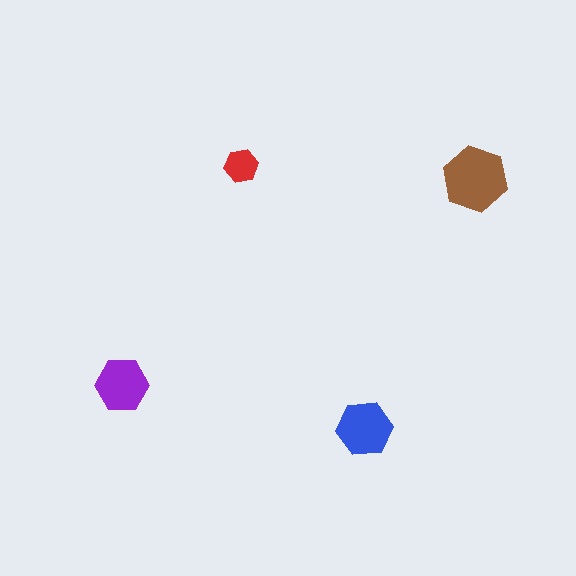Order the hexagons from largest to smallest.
the brown one, the blue one, the purple one, the red one.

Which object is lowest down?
The blue hexagon is bottommost.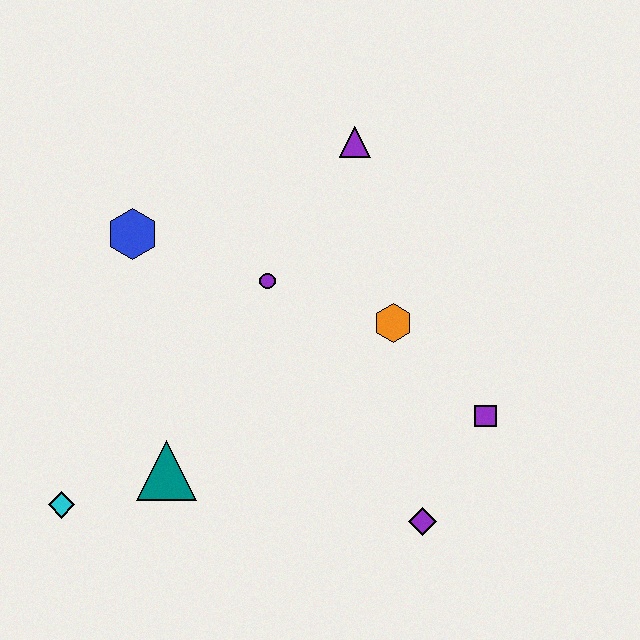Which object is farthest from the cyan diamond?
The purple triangle is farthest from the cyan diamond.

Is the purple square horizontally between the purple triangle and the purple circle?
No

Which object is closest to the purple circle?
The orange hexagon is closest to the purple circle.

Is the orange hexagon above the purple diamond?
Yes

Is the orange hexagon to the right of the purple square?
No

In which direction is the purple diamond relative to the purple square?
The purple diamond is below the purple square.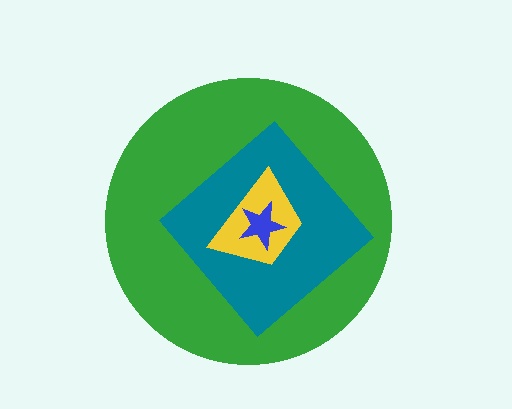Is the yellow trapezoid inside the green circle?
Yes.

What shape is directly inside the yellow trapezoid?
The blue star.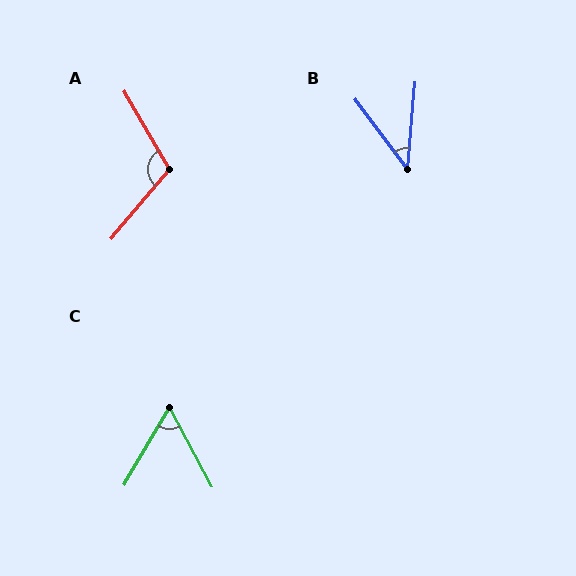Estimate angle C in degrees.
Approximately 59 degrees.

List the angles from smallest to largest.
B (41°), C (59°), A (110°).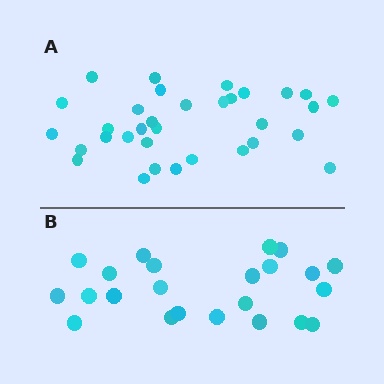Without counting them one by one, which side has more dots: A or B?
Region A (the top region) has more dots.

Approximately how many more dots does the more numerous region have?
Region A has roughly 10 or so more dots than region B.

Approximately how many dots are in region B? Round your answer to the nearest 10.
About 20 dots. (The exact count is 23, which rounds to 20.)